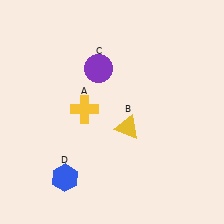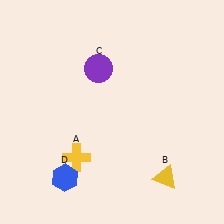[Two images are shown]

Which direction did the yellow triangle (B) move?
The yellow triangle (B) moved down.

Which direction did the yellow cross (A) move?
The yellow cross (A) moved down.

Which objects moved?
The objects that moved are: the yellow cross (A), the yellow triangle (B).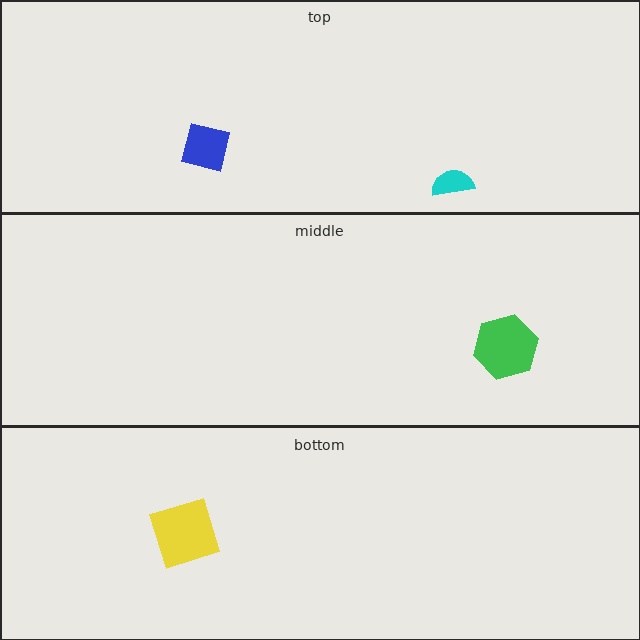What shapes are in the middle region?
The green hexagon.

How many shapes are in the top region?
2.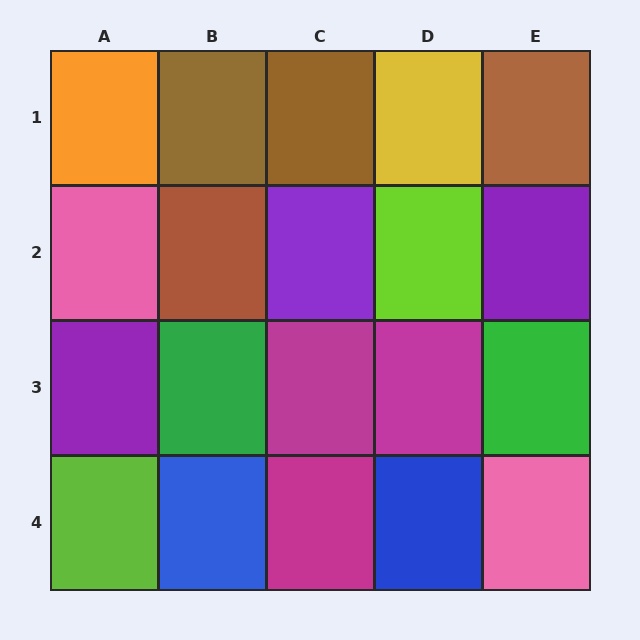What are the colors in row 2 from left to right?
Pink, brown, purple, lime, purple.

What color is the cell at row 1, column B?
Brown.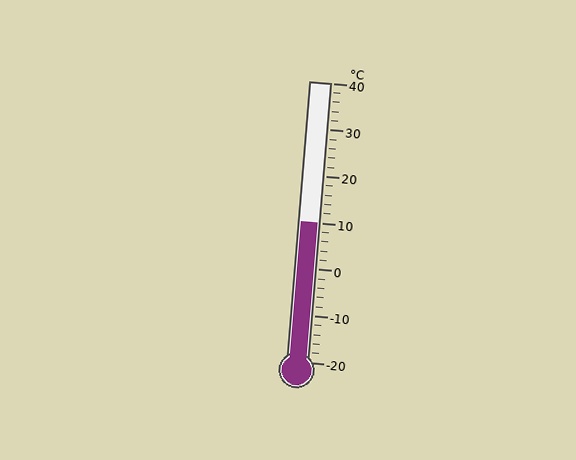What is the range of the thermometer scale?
The thermometer scale ranges from -20°C to 40°C.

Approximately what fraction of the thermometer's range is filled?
The thermometer is filled to approximately 50% of its range.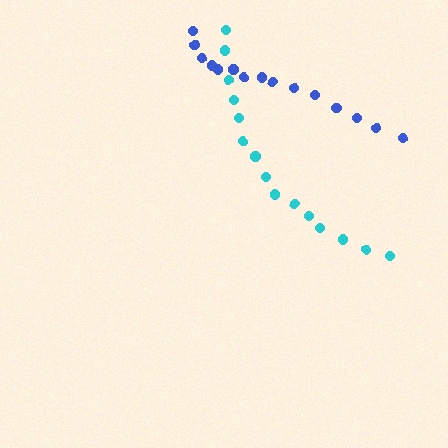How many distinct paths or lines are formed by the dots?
There are 2 distinct paths.